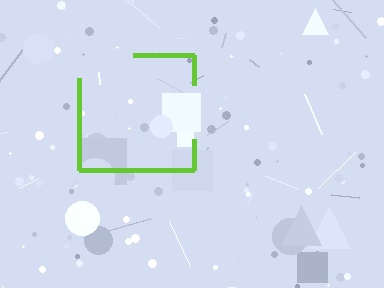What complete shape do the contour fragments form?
The contour fragments form a square.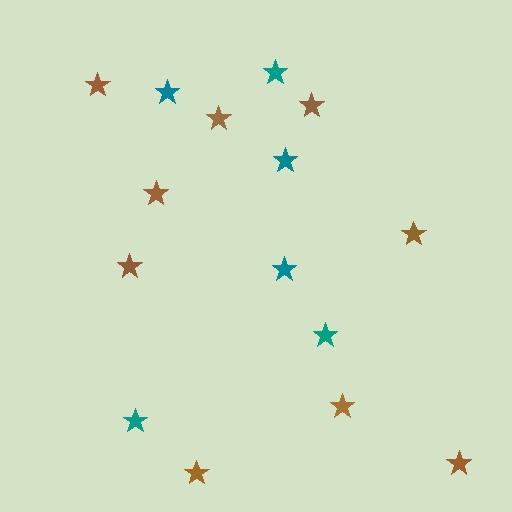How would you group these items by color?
There are 2 groups: one group of brown stars (9) and one group of teal stars (6).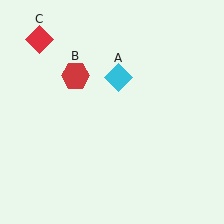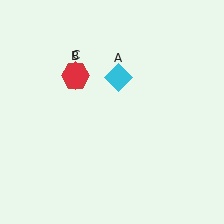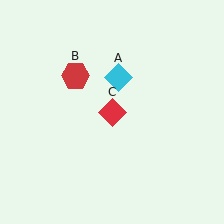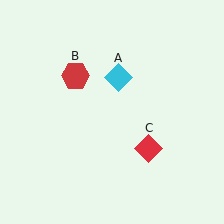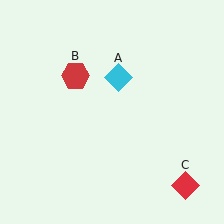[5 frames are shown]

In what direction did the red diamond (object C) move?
The red diamond (object C) moved down and to the right.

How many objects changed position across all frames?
1 object changed position: red diamond (object C).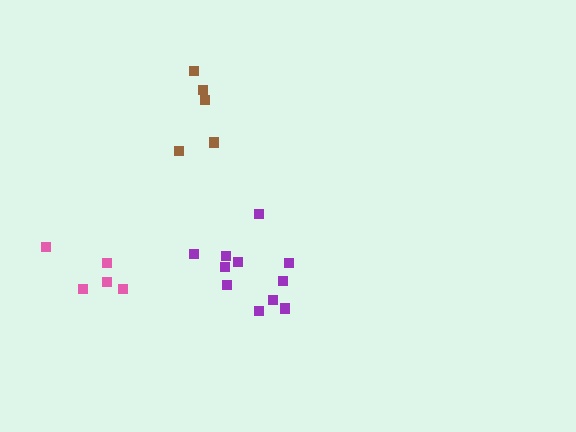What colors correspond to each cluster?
The clusters are colored: brown, purple, pink.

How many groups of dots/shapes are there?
There are 3 groups.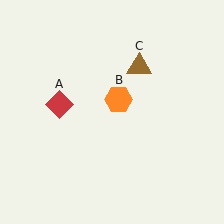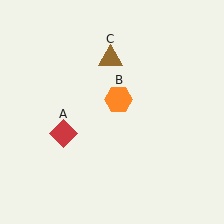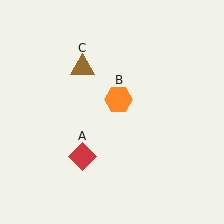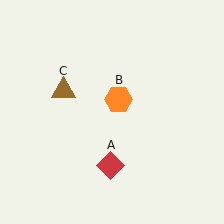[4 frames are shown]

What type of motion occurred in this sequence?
The red diamond (object A), brown triangle (object C) rotated counterclockwise around the center of the scene.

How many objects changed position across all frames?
2 objects changed position: red diamond (object A), brown triangle (object C).